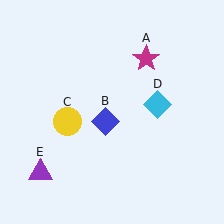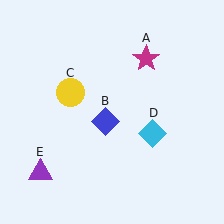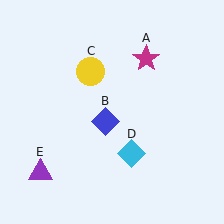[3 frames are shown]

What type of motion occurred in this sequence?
The yellow circle (object C), cyan diamond (object D) rotated clockwise around the center of the scene.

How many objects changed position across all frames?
2 objects changed position: yellow circle (object C), cyan diamond (object D).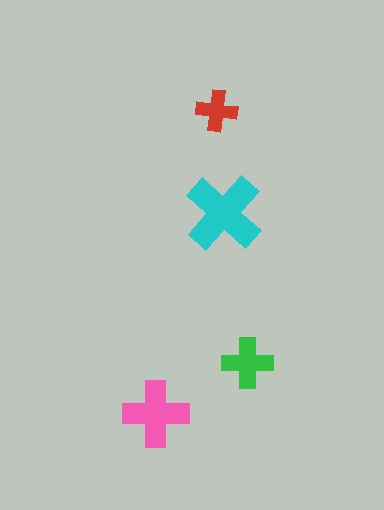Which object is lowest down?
The pink cross is bottommost.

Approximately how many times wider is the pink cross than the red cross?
About 1.5 times wider.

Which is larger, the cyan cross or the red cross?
The cyan one.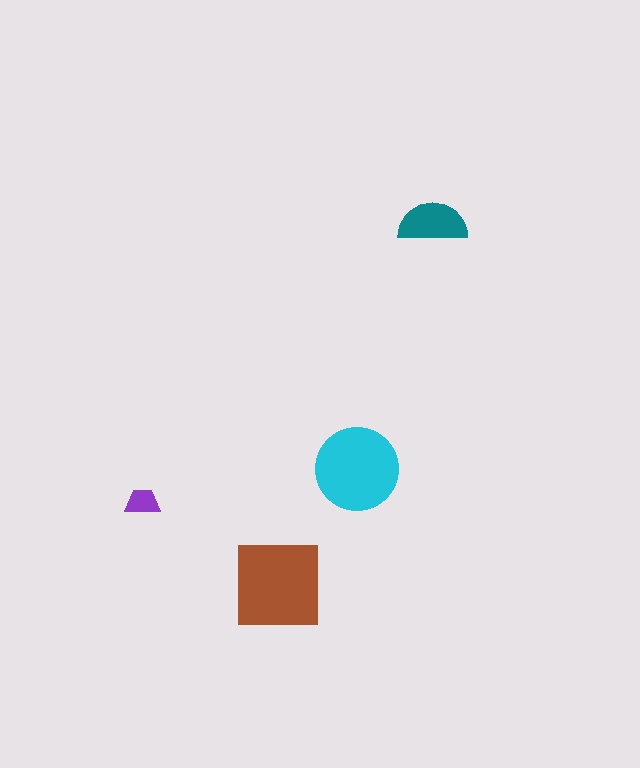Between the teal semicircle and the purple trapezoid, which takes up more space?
The teal semicircle.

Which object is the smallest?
The purple trapezoid.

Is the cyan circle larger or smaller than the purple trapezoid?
Larger.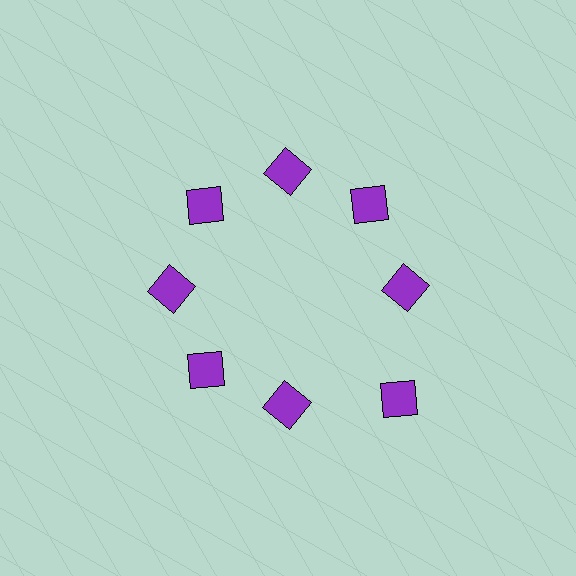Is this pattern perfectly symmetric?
No. The 8 purple squares are arranged in a ring, but one element near the 4 o'clock position is pushed outward from the center, breaking the 8-fold rotational symmetry.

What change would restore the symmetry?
The symmetry would be restored by moving it inward, back onto the ring so that all 8 squares sit at equal angles and equal distance from the center.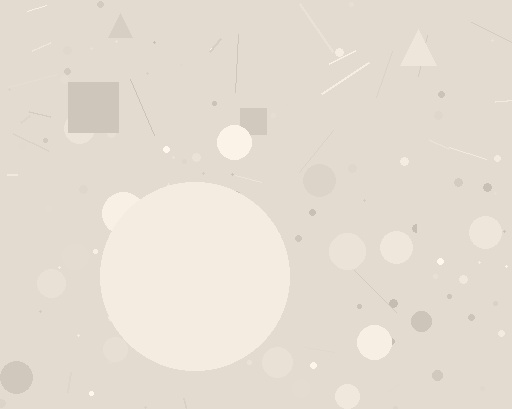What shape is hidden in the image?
A circle is hidden in the image.